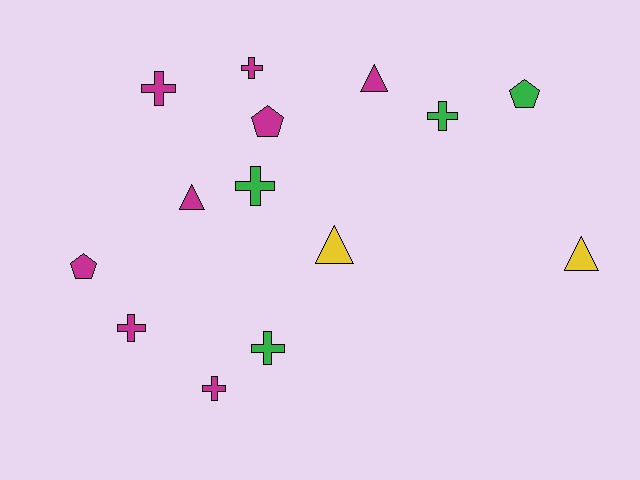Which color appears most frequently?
Magenta, with 8 objects.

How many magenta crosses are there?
There are 4 magenta crosses.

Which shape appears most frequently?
Cross, with 7 objects.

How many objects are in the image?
There are 14 objects.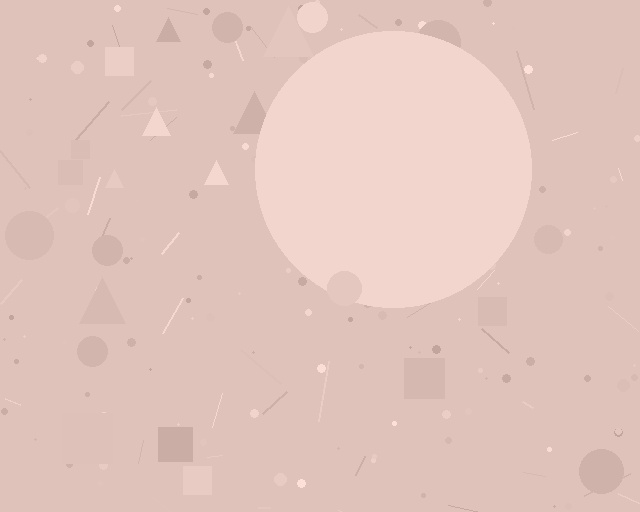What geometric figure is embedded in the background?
A circle is embedded in the background.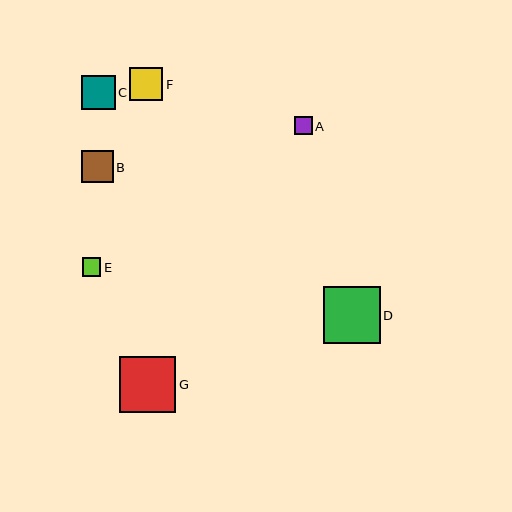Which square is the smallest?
Square A is the smallest with a size of approximately 18 pixels.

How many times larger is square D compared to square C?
Square D is approximately 1.7 times the size of square C.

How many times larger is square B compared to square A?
Square B is approximately 1.7 times the size of square A.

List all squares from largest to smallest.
From largest to smallest: D, G, C, F, B, E, A.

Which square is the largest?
Square D is the largest with a size of approximately 57 pixels.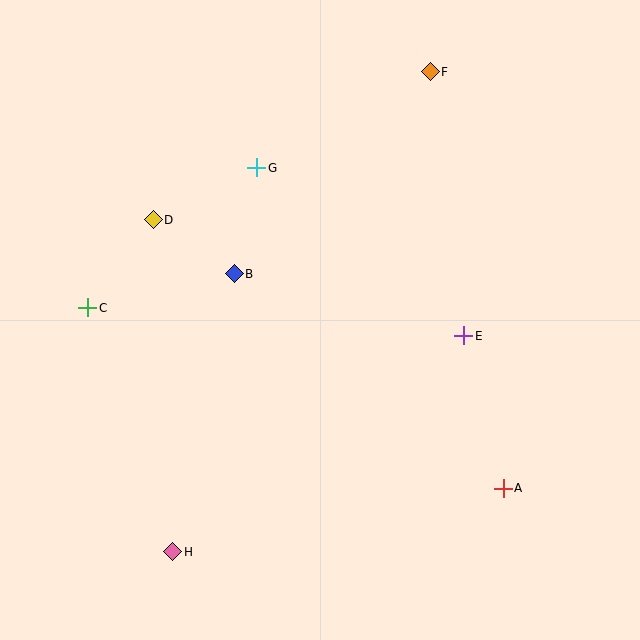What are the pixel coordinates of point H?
Point H is at (173, 552).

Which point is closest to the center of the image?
Point B at (234, 274) is closest to the center.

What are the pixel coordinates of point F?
Point F is at (430, 72).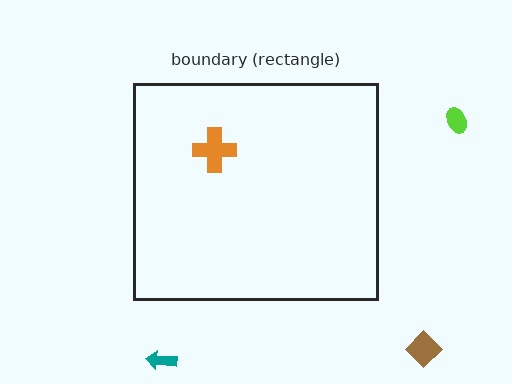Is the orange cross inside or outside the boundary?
Inside.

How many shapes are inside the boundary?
1 inside, 3 outside.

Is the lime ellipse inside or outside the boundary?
Outside.